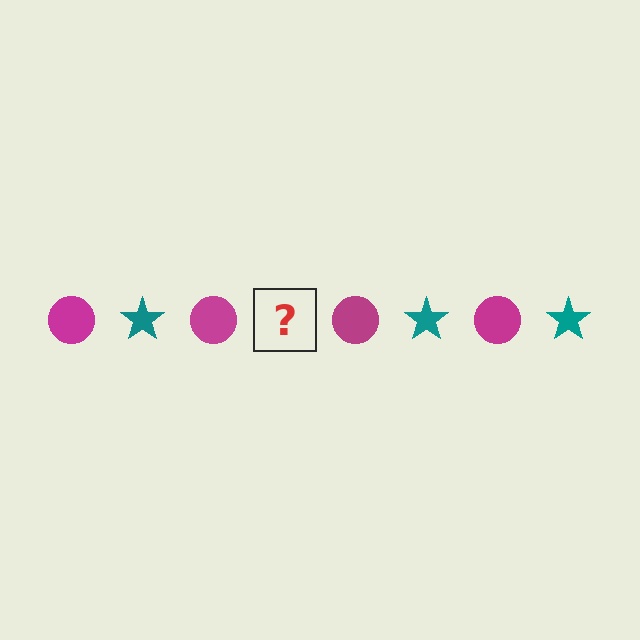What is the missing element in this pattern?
The missing element is a teal star.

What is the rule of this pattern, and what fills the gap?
The rule is that the pattern alternates between magenta circle and teal star. The gap should be filled with a teal star.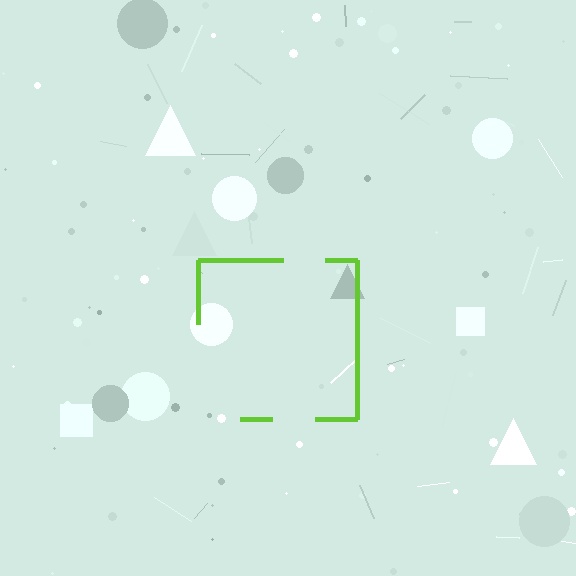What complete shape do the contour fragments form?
The contour fragments form a square.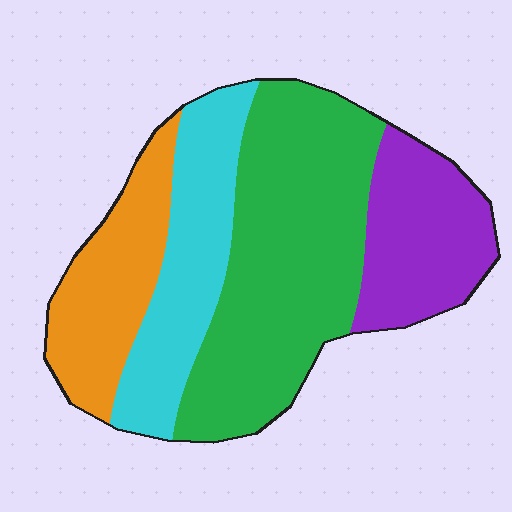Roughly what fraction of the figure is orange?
Orange covers around 20% of the figure.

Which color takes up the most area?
Green, at roughly 40%.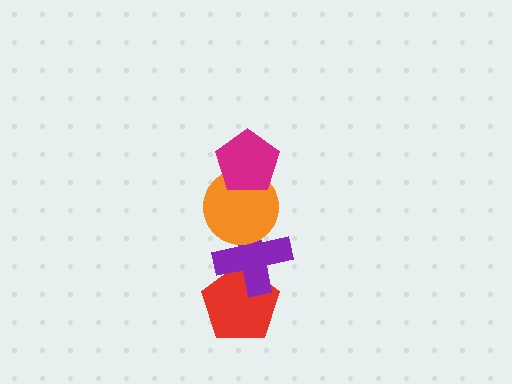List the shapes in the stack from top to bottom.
From top to bottom: the magenta pentagon, the orange circle, the purple cross, the red pentagon.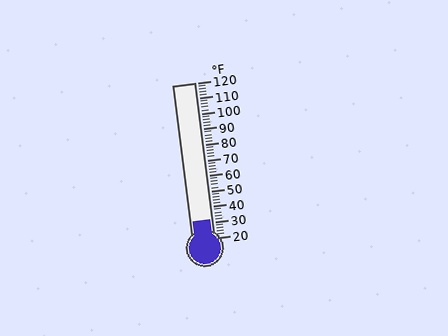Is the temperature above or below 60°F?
The temperature is below 60°F.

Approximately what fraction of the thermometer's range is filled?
The thermometer is filled to approximately 10% of its range.